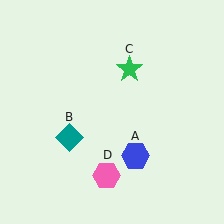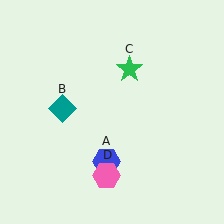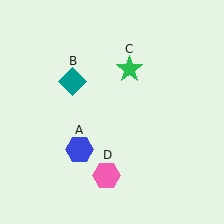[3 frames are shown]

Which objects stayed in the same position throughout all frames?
Green star (object C) and pink hexagon (object D) remained stationary.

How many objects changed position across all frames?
2 objects changed position: blue hexagon (object A), teal diamond (object B).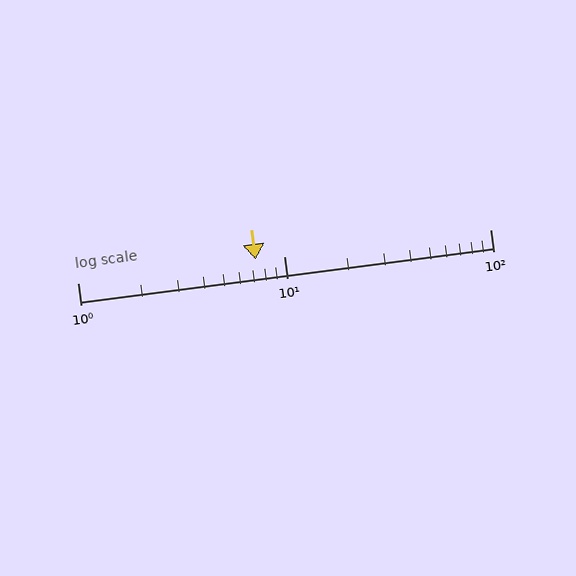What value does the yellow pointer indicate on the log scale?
The pointer indicates approximately 7.3.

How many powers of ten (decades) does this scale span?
The scale spans 2 decades, from 1 to 100.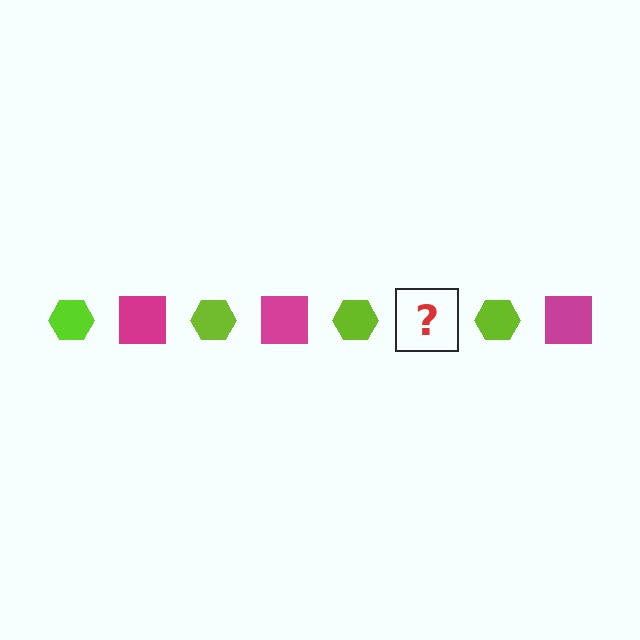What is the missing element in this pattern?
The missing element is a magenta square.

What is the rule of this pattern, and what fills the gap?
The rule is that the pattern alternates between lime hexagon and magenta square. The gap should be filled with a magenta square.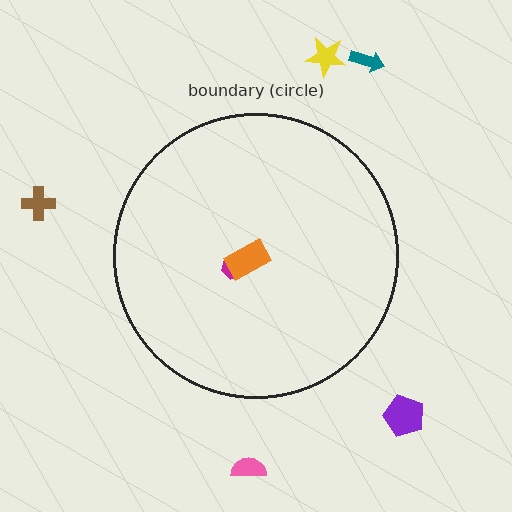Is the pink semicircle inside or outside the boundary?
Outside.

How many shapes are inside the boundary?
2 inside, 5 outside.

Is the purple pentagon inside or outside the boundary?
Outside.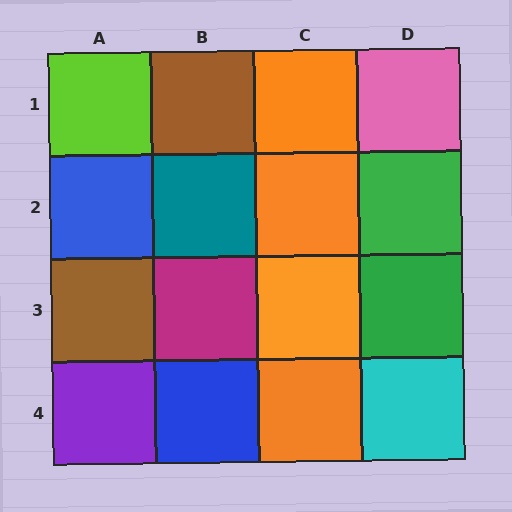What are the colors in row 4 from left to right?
Purple, blue, orange, cyan.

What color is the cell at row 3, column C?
Orange.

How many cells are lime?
1 cell is lime.